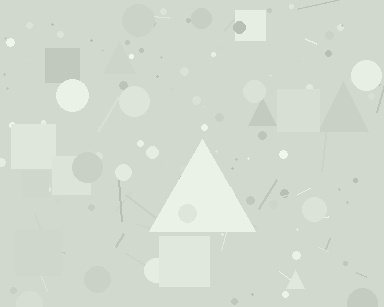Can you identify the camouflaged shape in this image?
The camouflaged shape is a triangle.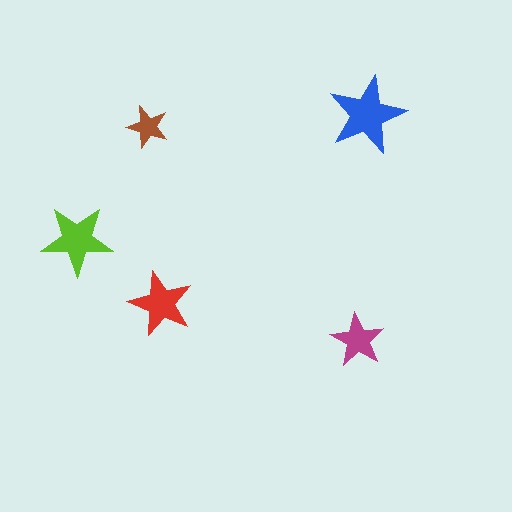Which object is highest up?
The blue star is topmost.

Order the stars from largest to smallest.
the blue one, the lime one, the red one, the magenta one, the brown one.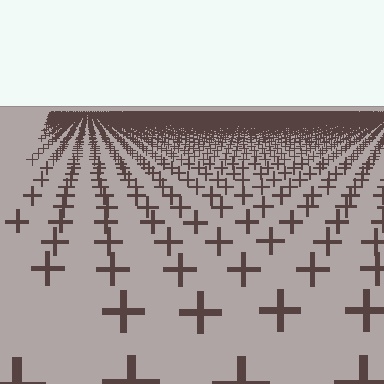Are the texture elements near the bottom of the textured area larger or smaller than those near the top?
Larger. Near the bottom, elements are closer to the viewer and appear at a bigger on-screen size.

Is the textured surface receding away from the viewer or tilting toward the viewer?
The surface is receding away from the viewer. Texture elements get smaller and denser toward the top.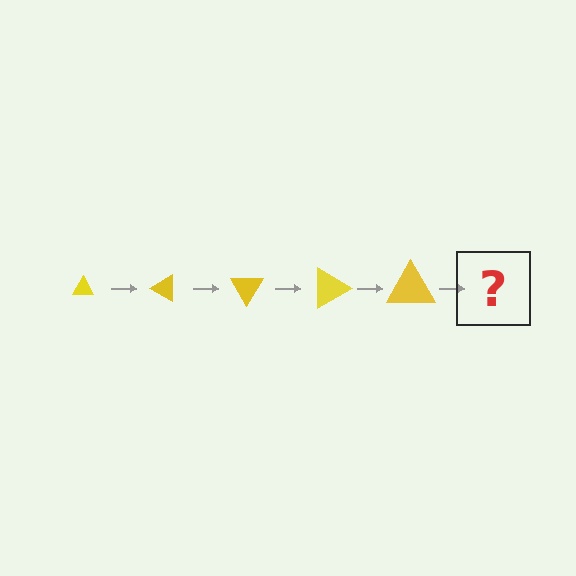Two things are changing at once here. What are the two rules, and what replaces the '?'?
The two rules are that the triangle grows larger each step and it rotates 30 degrees each step. The '?' should be a triangle, larger than the previous one and rotated 150 degrees from the start.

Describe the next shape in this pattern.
It should be a triangle, larger than the previous one and rotated 150 degrees from the start.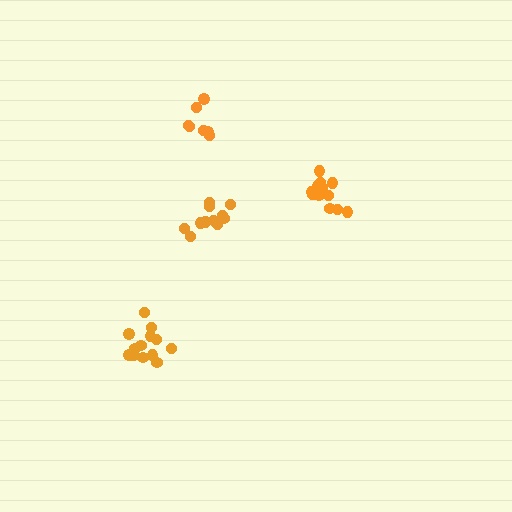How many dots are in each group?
Group 1: 11 dots, Group 2: 13 dots, Group 3: 13 dots, Group 4: 7 dots (44 total).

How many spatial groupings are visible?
There are 4 spatial groupings.